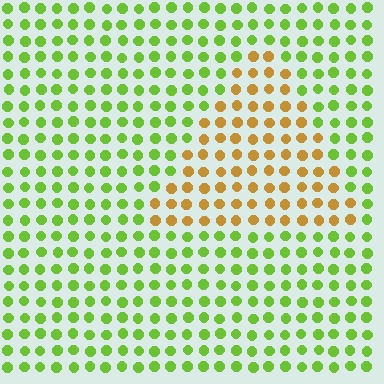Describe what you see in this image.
The image is filled with small lime elements in a uniform arrangement. A triangle-shaped region is visible where the elements are tinted to a slightly different hue, forming a subtle color boundary.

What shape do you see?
I see a triangle.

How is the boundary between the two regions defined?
The boundary is defined purely by a slight shift in hue (about 58 degrees). Spacing, size, and orientation are identical on both sides.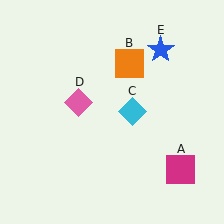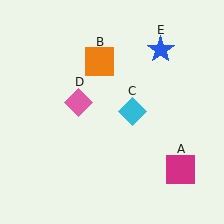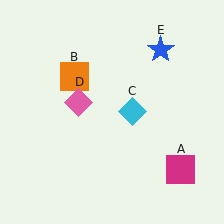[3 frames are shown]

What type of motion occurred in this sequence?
The orange square (object B) rotated counterclockwise around the center of the scene.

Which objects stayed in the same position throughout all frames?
Magenta square (object A) and cyan diamond (object C) and pink diamond (object D) and blue star (object E) remained stationary.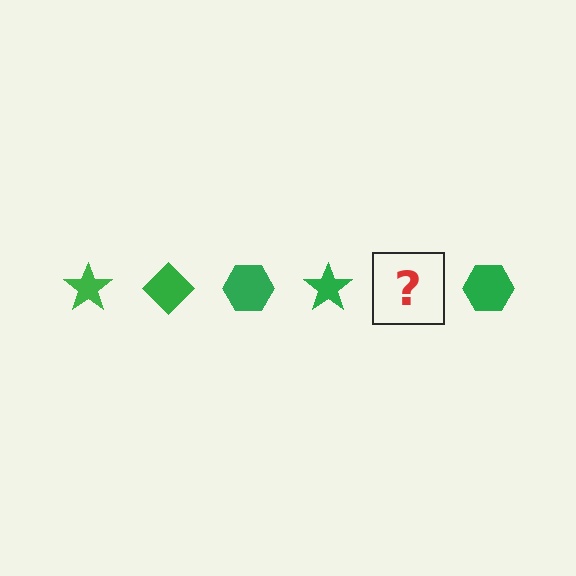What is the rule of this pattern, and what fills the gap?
The rule is that the pattern cycles through star, diamond, hexagon shapes in green. The gap should be filled with a green diamond.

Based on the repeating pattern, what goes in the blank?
The blank should be a green diamond.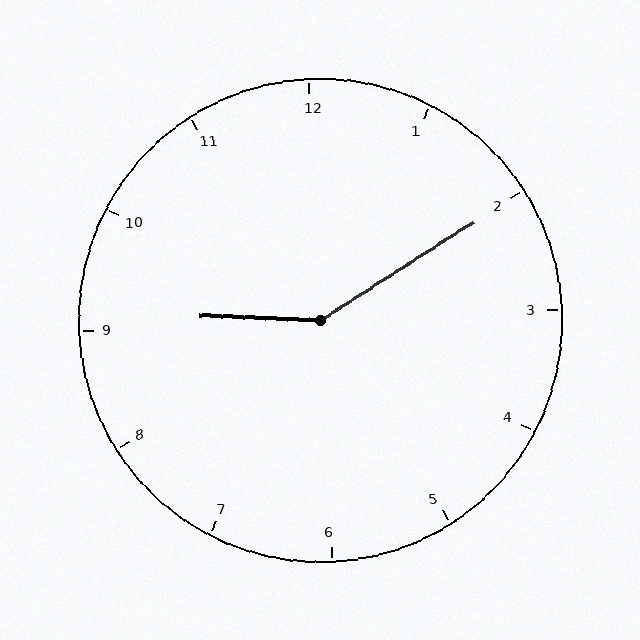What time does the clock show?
9:10.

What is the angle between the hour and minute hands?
Approximately 145 degrees.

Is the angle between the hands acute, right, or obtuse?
It is obtuse.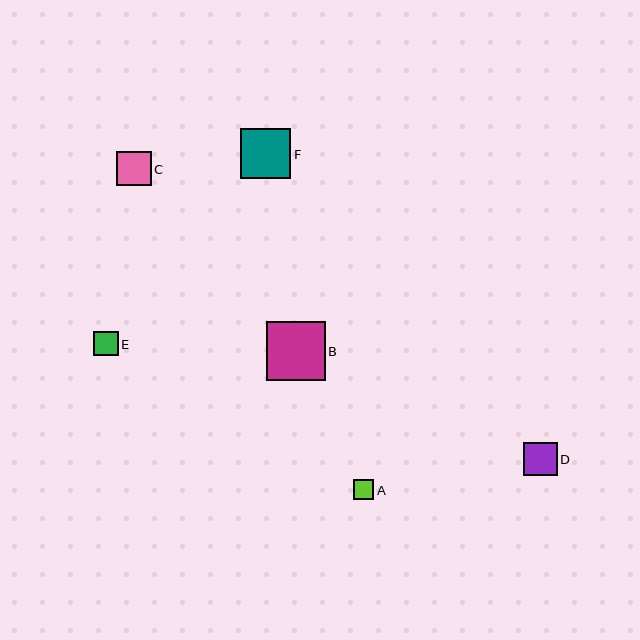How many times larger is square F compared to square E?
Square F is approximately 2.0 times the size of square E.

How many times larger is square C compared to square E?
Square C is approximately 1.4 times the size of square E.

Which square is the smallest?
Square A is the smallest with a size of approximately 21 pixels.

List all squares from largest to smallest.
From largest to smallest: B, F, C, D, E, A.